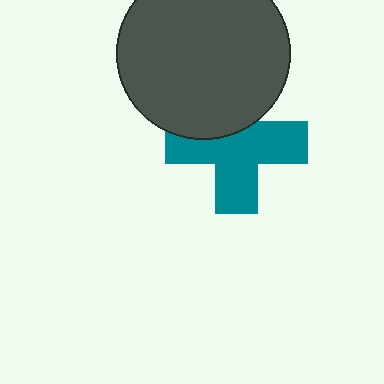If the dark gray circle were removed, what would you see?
You would see the complete teal cross.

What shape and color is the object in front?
The object in front is a dark gray circle.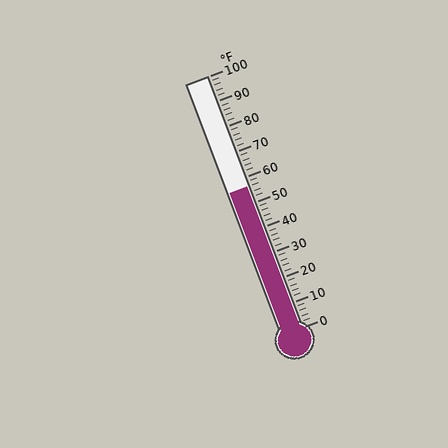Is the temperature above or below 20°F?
The temperature is above 20°F.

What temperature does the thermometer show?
The thermometer shows approximately 56°F.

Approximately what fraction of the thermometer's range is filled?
The thermometer is filled to approximately 55% of its range.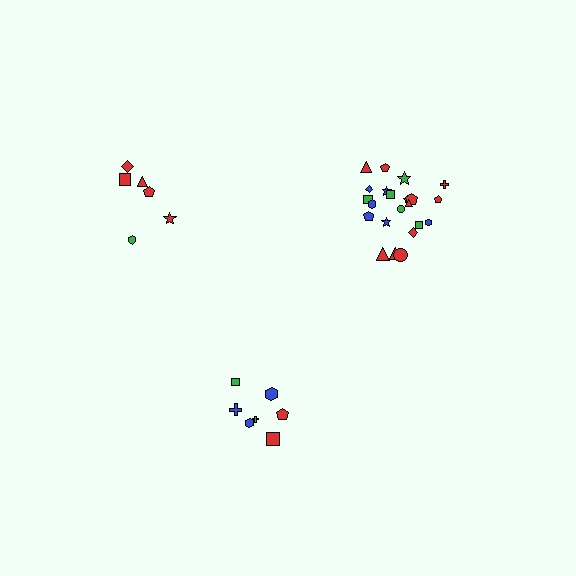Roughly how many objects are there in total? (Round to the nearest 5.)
Roughly 35 objects in total.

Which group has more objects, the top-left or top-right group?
The top-right group.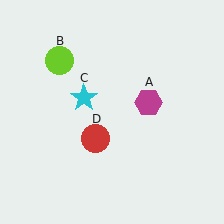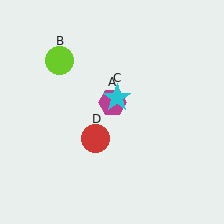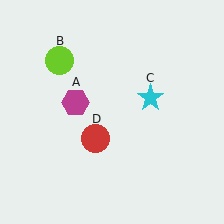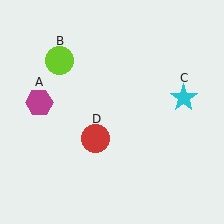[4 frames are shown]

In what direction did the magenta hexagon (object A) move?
The magenta hexagon (object A) moved left.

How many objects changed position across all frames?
2 objects changed position: magenta hexagon (object A), cyan star (object C).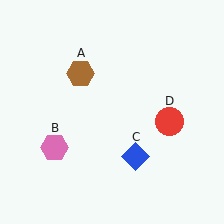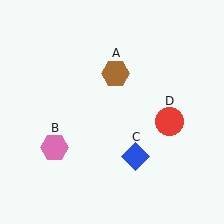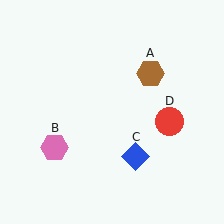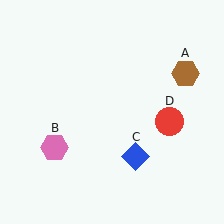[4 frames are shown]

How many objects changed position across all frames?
1 object changed position: brown hexagon (object A).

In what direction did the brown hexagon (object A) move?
The brown hexagon (object A) moved right.